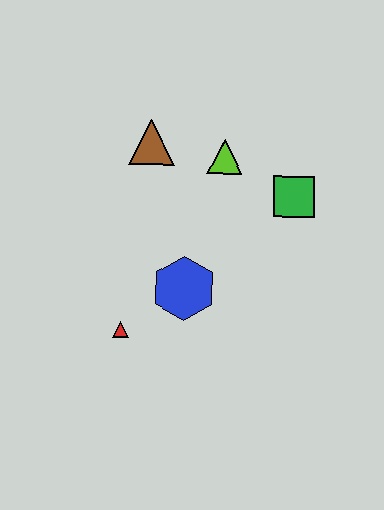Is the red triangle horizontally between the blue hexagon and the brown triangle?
No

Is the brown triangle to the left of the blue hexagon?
Yes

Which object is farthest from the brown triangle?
The red triangle is farthest from the brown triangle.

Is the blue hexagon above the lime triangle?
No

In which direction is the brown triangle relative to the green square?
The brown triangle is to the left of the green square.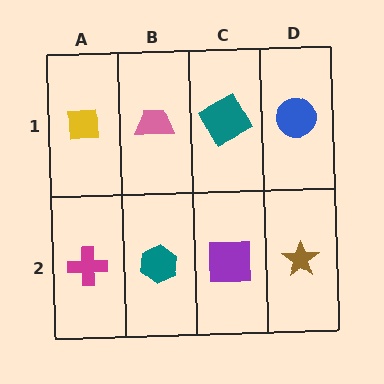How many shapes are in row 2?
4 shapes.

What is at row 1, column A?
A yellow square.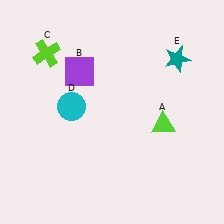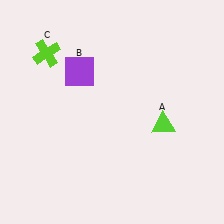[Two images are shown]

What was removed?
The teal star (E), the cyan circle (D) were removed in Image 2.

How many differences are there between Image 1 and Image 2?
There are 2 differences between the two images.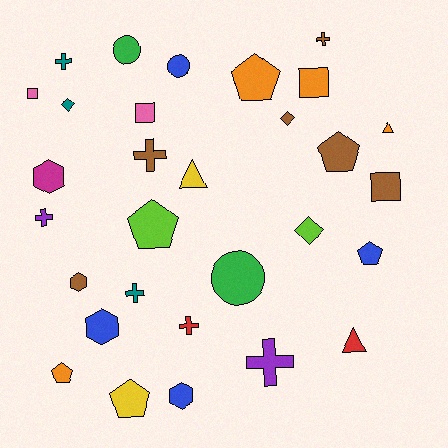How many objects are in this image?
There are 30 objects.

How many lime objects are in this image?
There are 2 lime objects.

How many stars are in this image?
There are no stars.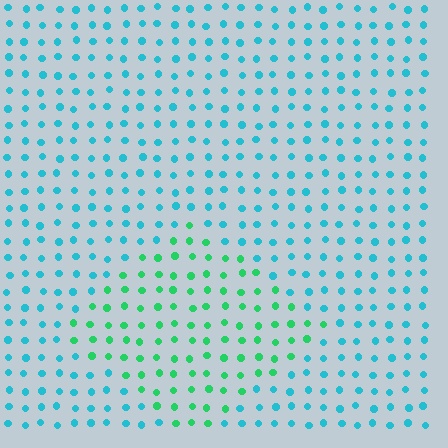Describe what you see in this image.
The image is filled with small cyan elements in a uniform arrangement. A diamond-shaped region is visible where the elements are tinted to a slightly different hue, forming a subtle color boundary.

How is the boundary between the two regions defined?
The boundary is defined purely by a slight shift in hue (about 45 degrees). Spacing, size, and orientation are identical on both sides.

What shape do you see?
I see a diamond.